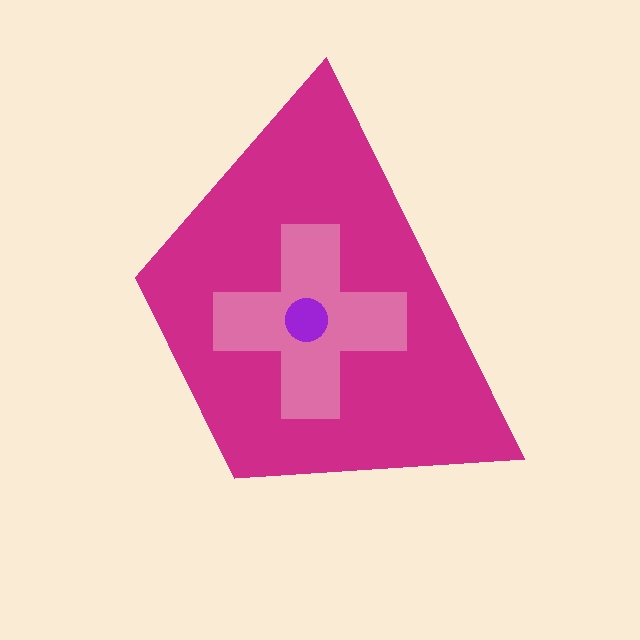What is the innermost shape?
The purple circle.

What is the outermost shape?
The magenta trapezoid.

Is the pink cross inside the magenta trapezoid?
Yes.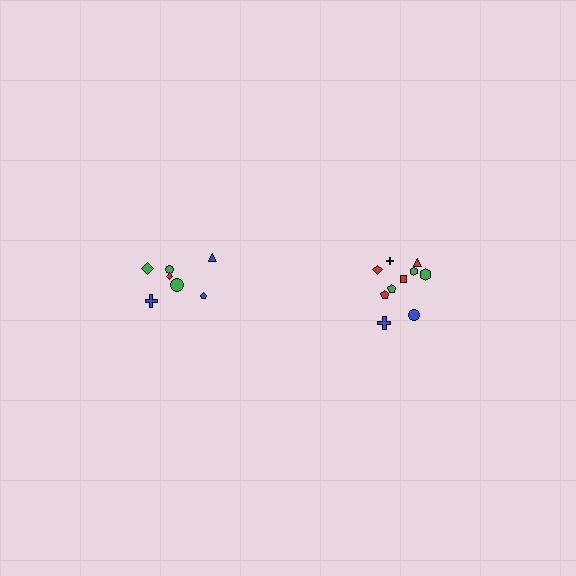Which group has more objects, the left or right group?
The right group.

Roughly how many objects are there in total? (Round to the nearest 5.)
Roughly 15 objects in total.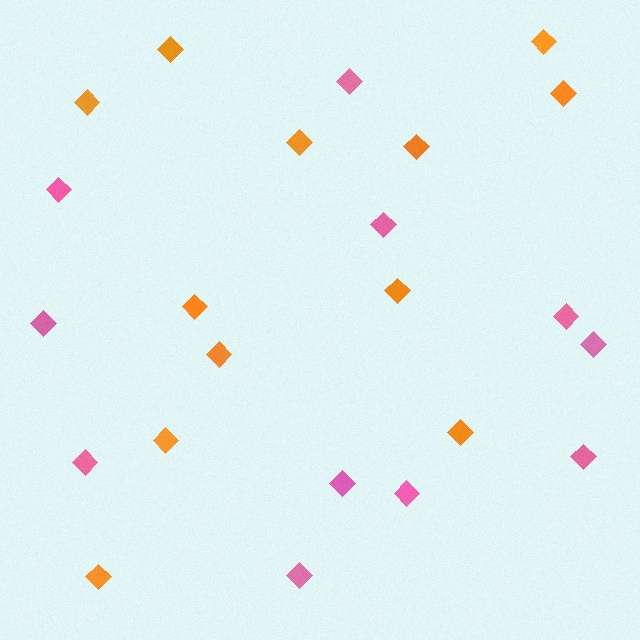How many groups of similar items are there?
There are 2 groups: one group of orange diamonds (12) and one group of pink diamonds (11).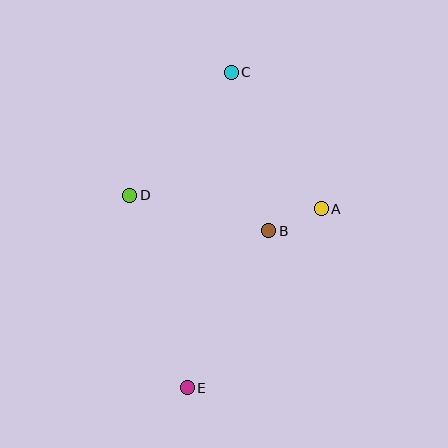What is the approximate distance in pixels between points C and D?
The distance between C and D is approximately 160 pixels.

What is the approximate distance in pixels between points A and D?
The distance between A and D is approximately 192 pixels.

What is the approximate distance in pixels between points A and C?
The distance between A and C is approximately 163 pixels.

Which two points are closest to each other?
Points A and B are closest to each other.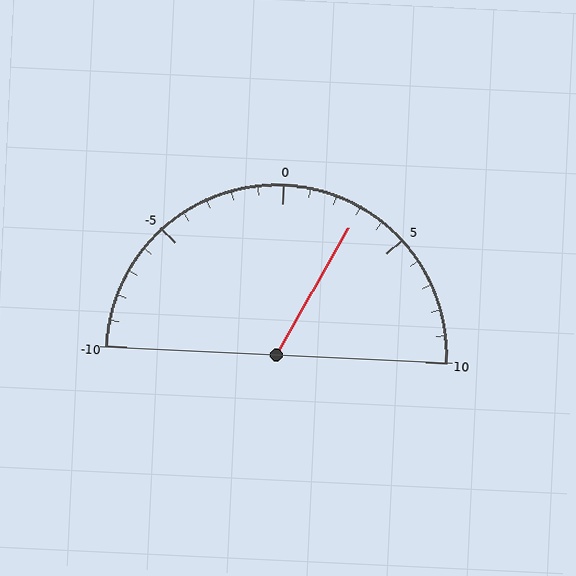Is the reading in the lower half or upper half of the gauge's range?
The reading is in the upper half of the range (-10 to 10).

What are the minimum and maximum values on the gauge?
The gauge ranges from -10 to 10.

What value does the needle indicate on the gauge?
The needle indicates approximately 3.